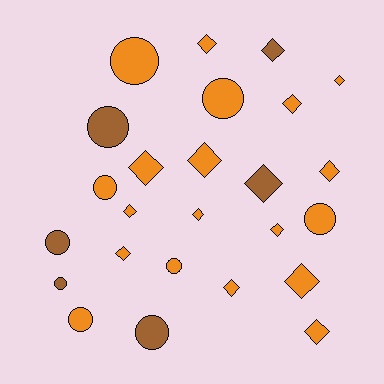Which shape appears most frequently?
Diamond, with 15 objects.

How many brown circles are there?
There are 4 brown circles.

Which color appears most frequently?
Orange, with 19 objects.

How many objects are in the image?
There are 25 objects.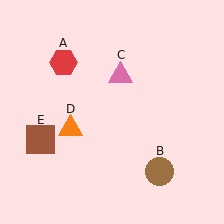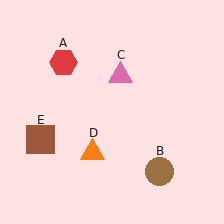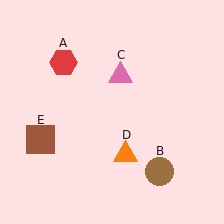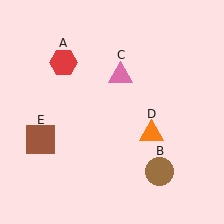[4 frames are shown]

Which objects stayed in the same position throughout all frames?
Red hexagon (object A) and brown circle (object B) and pink triangle (object C) and brown square (object E) remained stationary.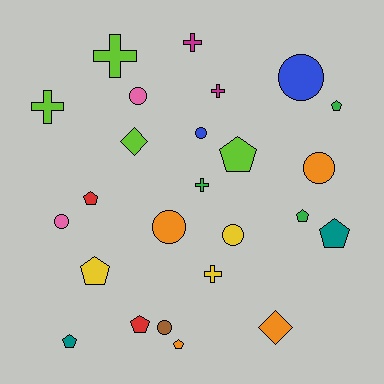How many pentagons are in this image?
There are 9 pentagons.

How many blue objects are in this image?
There are 2 blue objects.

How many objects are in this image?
There are 25 objects.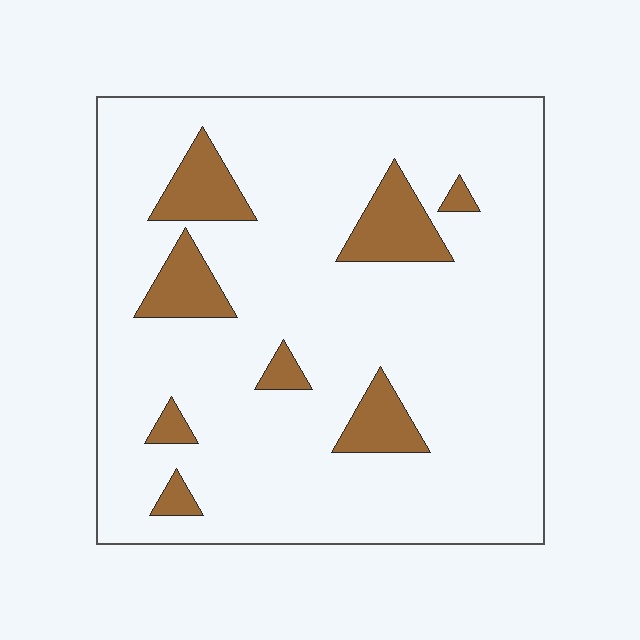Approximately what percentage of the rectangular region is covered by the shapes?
Approximately 15%.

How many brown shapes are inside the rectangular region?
8.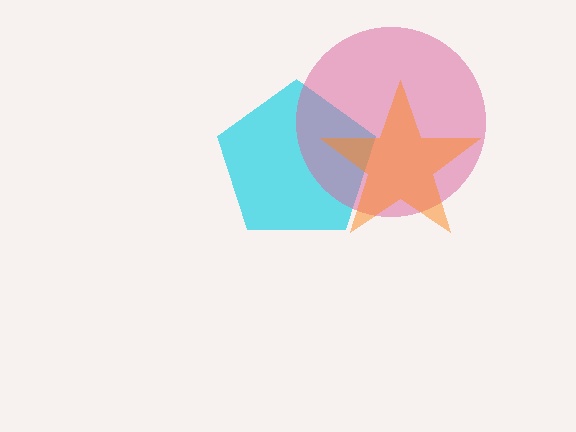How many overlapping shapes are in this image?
There are 3 overlapping shapes in the image.